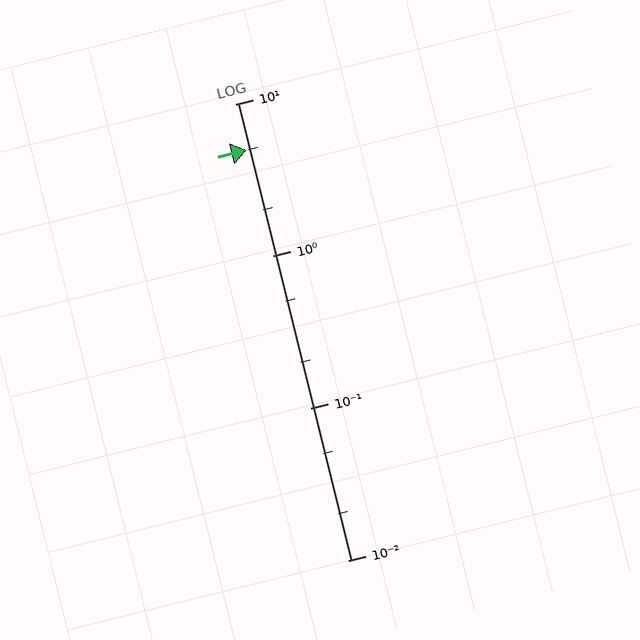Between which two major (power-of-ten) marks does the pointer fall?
The pointer is between 1 and 10.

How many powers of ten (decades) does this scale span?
The scale spans 3 decades, from 0.01 to 10.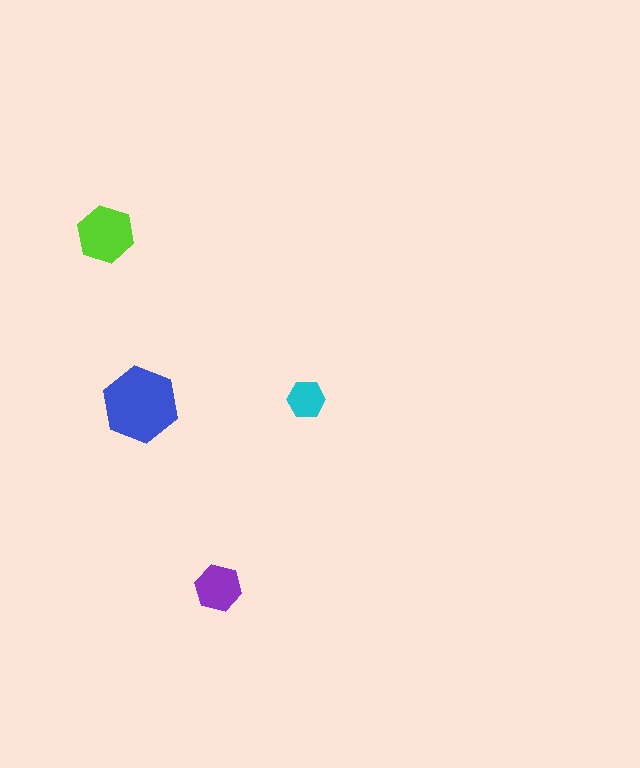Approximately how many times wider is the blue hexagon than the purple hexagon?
About 1.5 times wider.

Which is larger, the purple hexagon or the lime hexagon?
The lime one.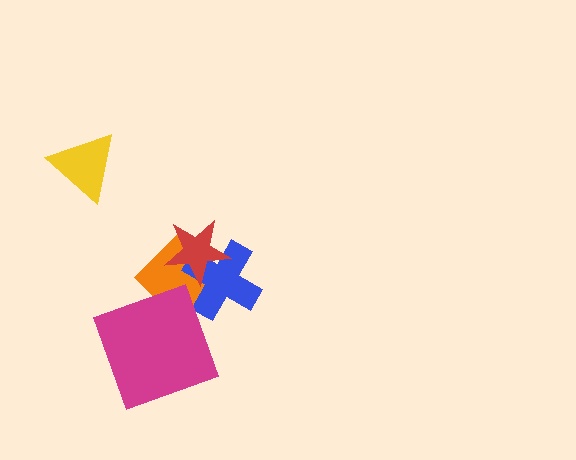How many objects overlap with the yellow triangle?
0 objects overlap with the yellow triangle.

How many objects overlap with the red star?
2 objects overlap with the red star.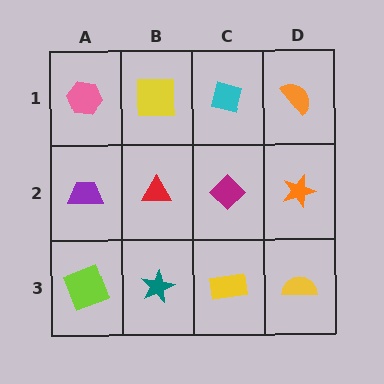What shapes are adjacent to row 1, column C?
A magenta diamond (row 2, column C), a yellow square (row 1, column B), an orange semicircle (row 1, column D).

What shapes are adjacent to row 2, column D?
An orange semicircle (row 1, column D), a yellow semicircle (row 3, column D), a magenta diamond (row 2, column C).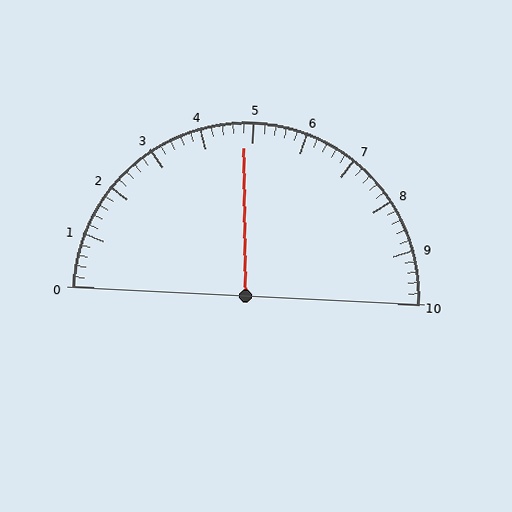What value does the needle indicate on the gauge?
The needle indicates approximately 4.8.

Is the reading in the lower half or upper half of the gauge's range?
The reading is in the lower half of the range (0 to 10).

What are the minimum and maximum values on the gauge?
The gauge ranges from 0 to 10.